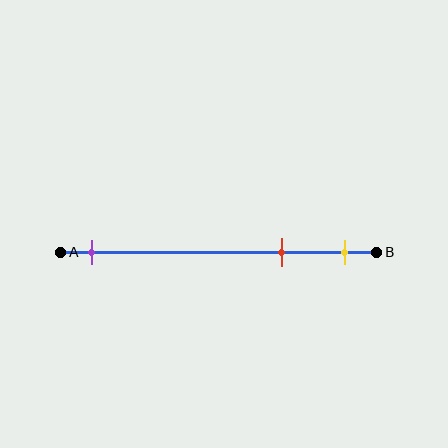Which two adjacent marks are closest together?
The red and yellow marks are the closest adjacent pair.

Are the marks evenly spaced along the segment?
No, the marks are not evenly spaced.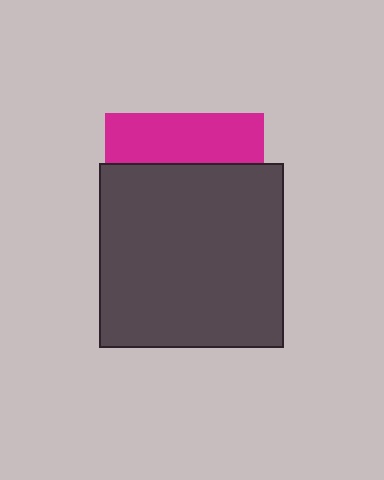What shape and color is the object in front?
The object in front is a dark gray square.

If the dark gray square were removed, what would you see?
You would see the complete magenta square.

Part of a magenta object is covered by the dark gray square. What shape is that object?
It is a square.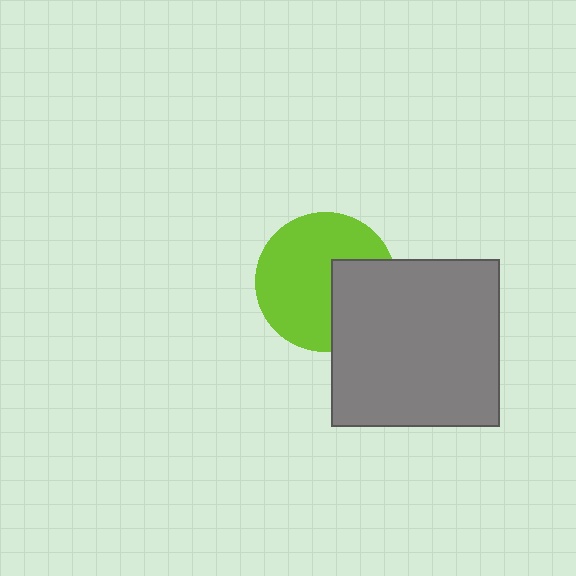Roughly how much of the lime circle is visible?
Most of it is visible (roughly 69%).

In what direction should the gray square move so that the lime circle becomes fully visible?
The gray square should move right. That is the shortest direction to clear the overlap and leave the lime circle fully visible.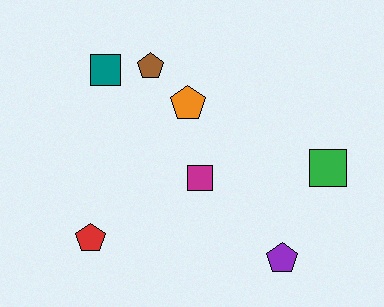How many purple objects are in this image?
There is 1 purple object.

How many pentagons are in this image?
There are 4 pentagons.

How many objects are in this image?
There are 7 objects.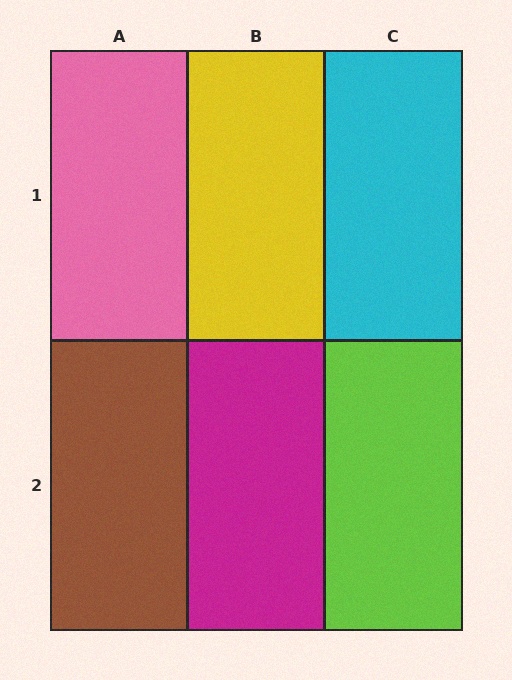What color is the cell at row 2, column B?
Magenta.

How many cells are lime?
1 cell is lime.